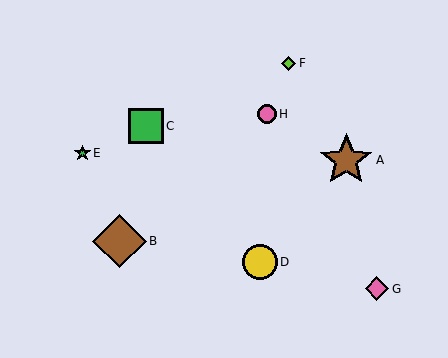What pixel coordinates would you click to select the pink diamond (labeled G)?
Click at (377, 289) to select the pink diamond G.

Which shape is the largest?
The brown diamond (labeled B) is the largest.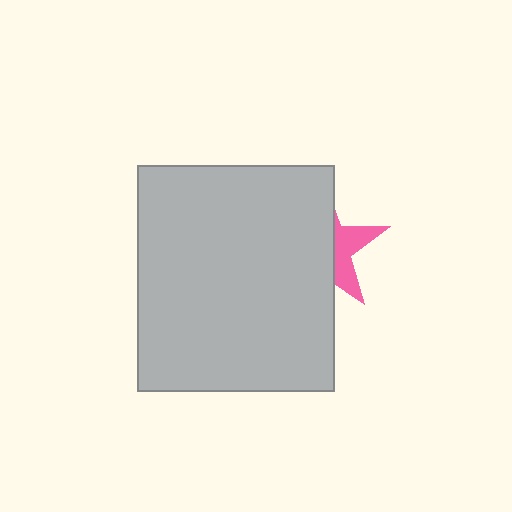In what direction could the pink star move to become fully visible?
The pink star could move right. That would shift it out from behind the light gray rectangle entirely.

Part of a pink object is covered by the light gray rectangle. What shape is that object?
It is a star.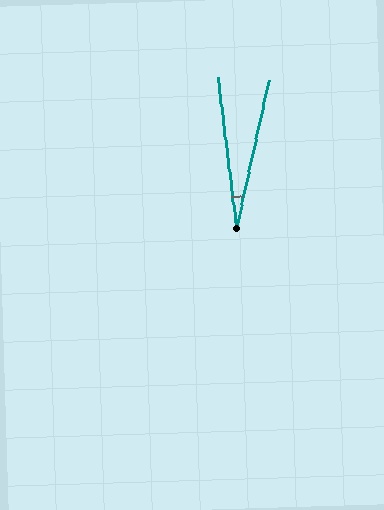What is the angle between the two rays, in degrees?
Approximately 19 degrees.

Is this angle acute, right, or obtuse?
It is acute.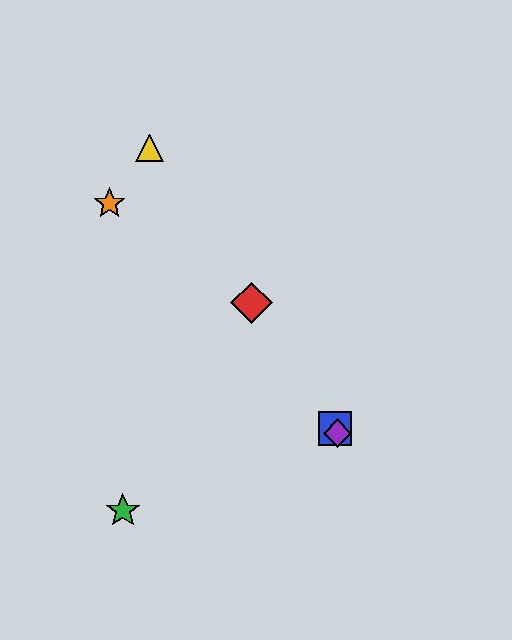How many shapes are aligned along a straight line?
4 shapes (the red diamond, the blue square, the yellow triangle, the purple diamond) are aligned along a straight line.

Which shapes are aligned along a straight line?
The red diamond, the blue square, the yellow triangle, the purple diamond are aligned along a straight line.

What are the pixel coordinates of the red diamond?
The red diamond is at (252, 303).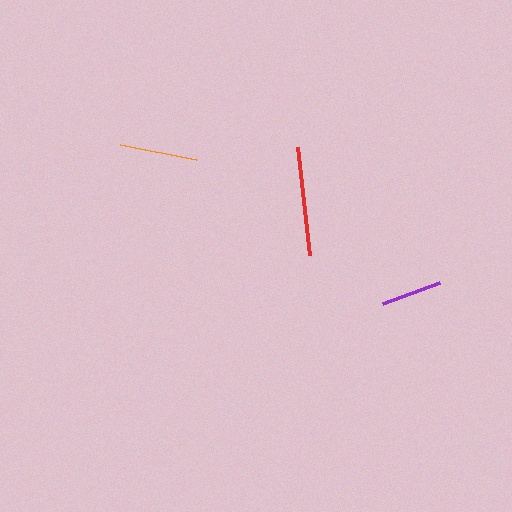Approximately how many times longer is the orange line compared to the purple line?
The orange line is approximately 1.3 times the length of the purple line.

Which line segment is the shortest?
The purple line is the shortest at approximately 61 pixels.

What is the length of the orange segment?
The orange segment is approximately 78 pixels long.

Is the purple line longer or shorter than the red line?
The red line is longer than the purple line.